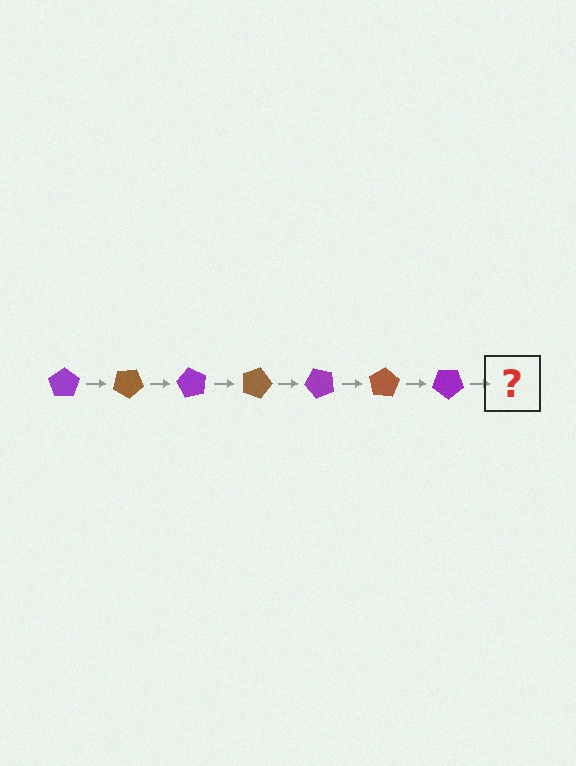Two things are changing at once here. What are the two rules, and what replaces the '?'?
The two rules are that it rotates 30 degrees each step and the color cycles through purple and brown. The '?' should be a brown pentagon, rotated 210 degrees from the start.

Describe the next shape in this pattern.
It should be a brown pentagon, rotated 210 degrees from the start.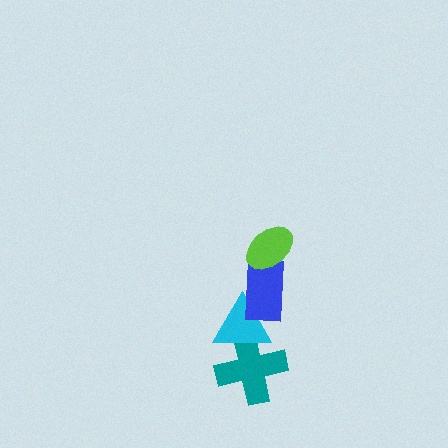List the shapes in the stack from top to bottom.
From top to bottom: the lime ellipse, the blue rectangle, the cyan triangle, the teal cross.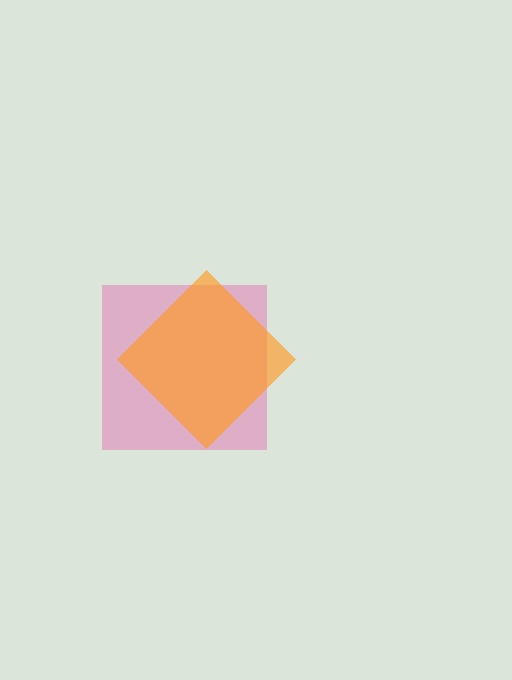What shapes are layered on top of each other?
The layered shapes are: a pink square, an orange diamond.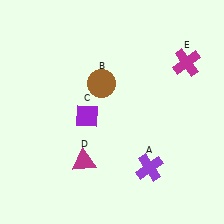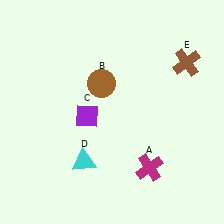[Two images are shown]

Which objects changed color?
A changed from purple to magenta. D changed from magenta to cyan. E changed from magenta to brown.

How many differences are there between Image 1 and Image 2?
There are 3 differences between the two images.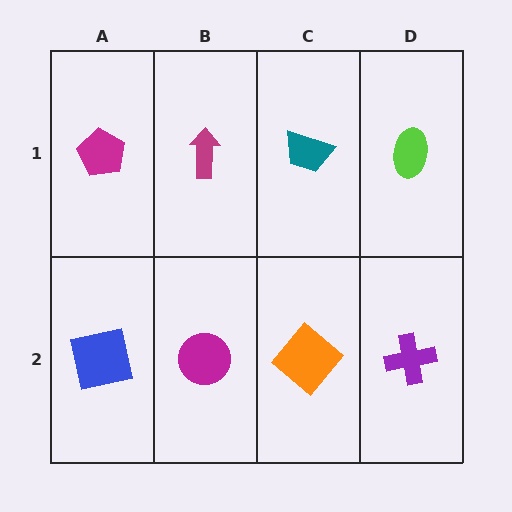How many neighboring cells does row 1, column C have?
3.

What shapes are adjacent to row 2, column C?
A teal trapezoid (row 1, column C), a magenta circle (row 2, column B), a purple cross (row 2, column D).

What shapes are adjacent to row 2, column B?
A magenta arrow (row 1, column B), a blue square (row 2, column A), an orange diamond (row 2, column C).